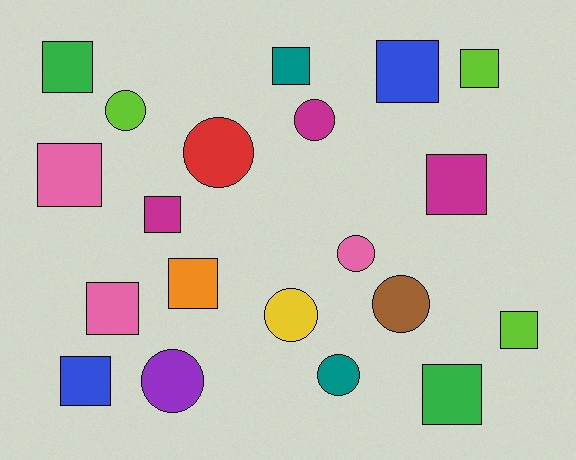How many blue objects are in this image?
There are 2 blue objects.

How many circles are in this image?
There are 8 circles.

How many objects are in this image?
There are 20 objects.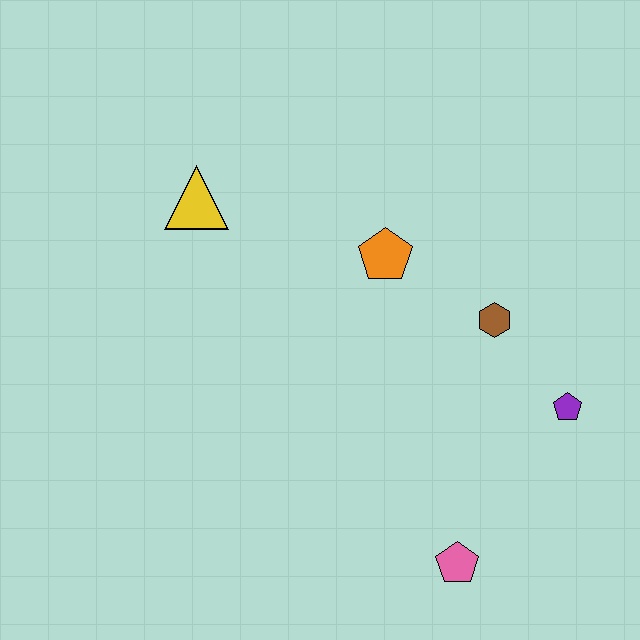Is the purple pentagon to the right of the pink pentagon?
Yes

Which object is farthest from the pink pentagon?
The yellow triangle is farthest from the pink pentagon.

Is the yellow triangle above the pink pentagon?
Yes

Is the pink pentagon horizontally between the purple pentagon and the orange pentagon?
Yes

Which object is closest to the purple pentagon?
The brown hexagon is closest to the purple pentagon.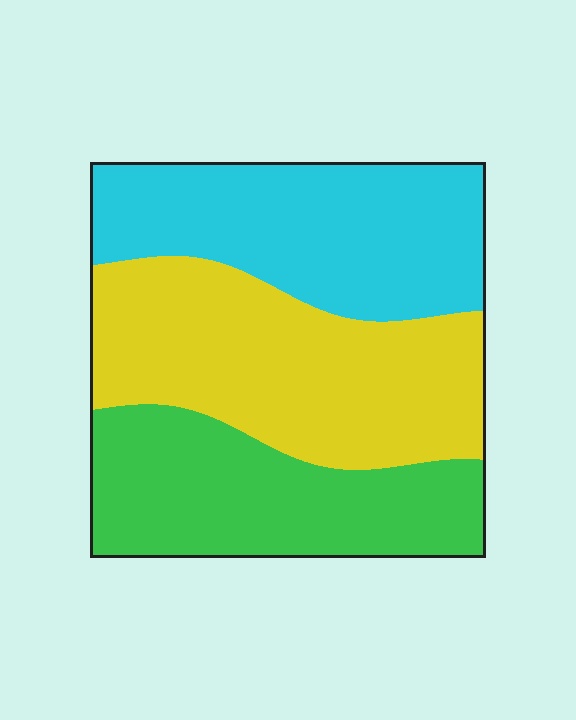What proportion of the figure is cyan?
Cyan takes up about one third (1/3) of the figure.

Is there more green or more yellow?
Yellow.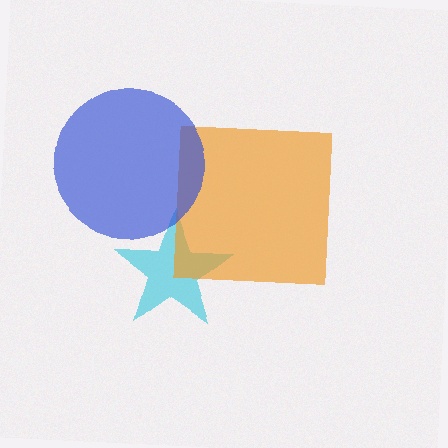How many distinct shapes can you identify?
There are 3 distinct shapes: a cyan star, an orange square, a blue circle.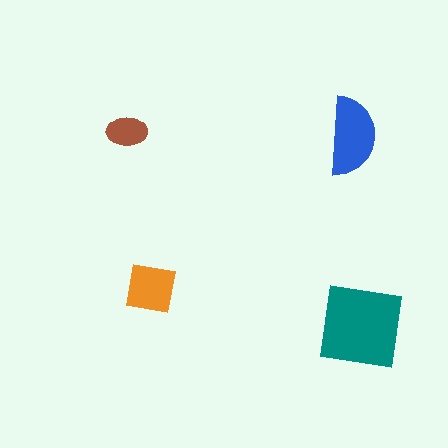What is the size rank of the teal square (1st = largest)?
1st.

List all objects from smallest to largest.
The brown ellipse, the orange square, the blue semicircle, the teal square.